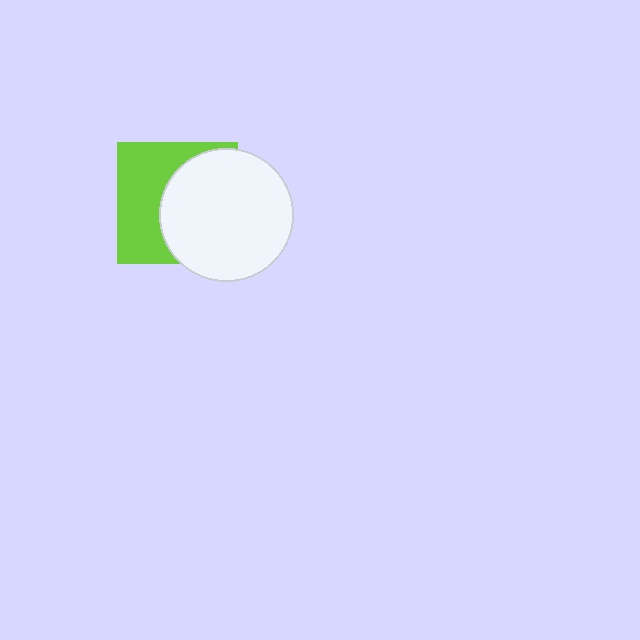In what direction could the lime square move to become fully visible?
The lime square could move left. That would shift it out from behind the white circle entirely.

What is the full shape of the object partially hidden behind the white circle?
The partially hidden object is a lime square.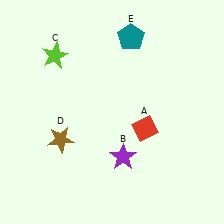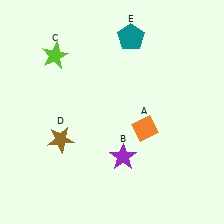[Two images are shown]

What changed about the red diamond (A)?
In Image 1, A is red. In Image 2, it changed to orange.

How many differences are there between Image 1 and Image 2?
There is 1 difference between the two images.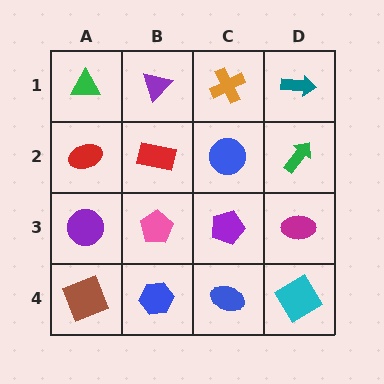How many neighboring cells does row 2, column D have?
3.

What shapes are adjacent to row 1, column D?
A green arrow (row 2, column D), an orange cross (row 1, column C).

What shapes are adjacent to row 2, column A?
A green triangle (row 1, column A), a purple circle (row 3, column A), a red rectangle (row 2, column B).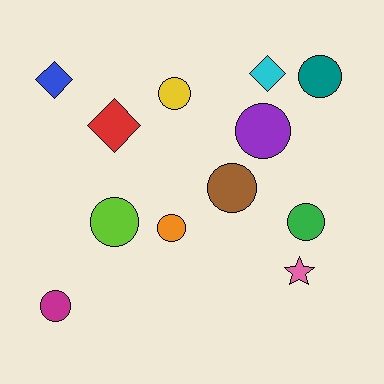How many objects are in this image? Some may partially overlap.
There are 12 objects.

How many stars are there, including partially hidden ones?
There is 1 star.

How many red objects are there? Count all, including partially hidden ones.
There is 1 red object.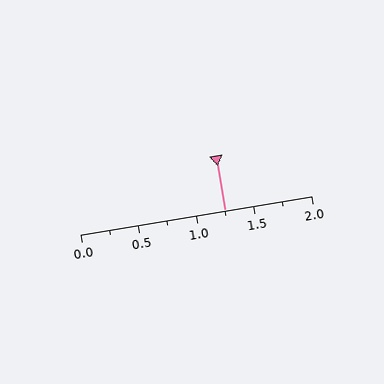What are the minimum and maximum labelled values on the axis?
The axis runs from 0.0 to 2.0.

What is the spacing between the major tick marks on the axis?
The major ticks are spaced 0.5 apart.